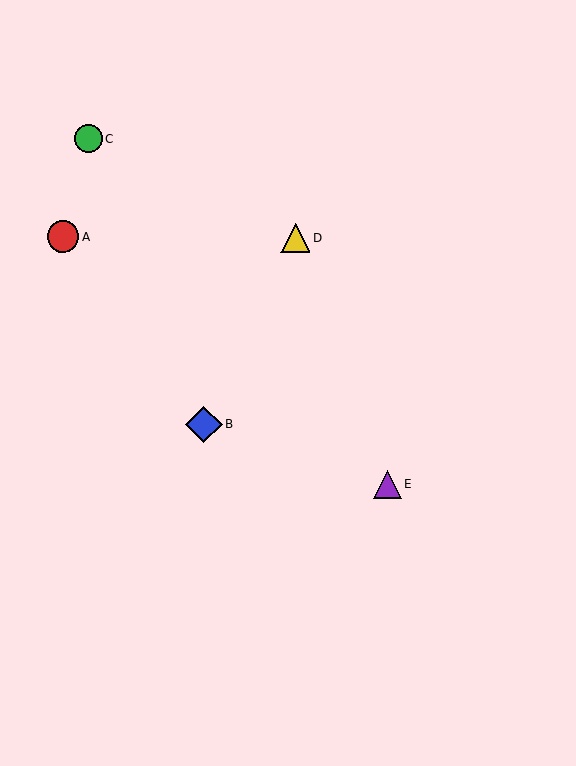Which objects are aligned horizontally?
Objects A, D are aligned horizontally.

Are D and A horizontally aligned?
Yes, both are at y≈238.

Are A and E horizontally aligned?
No, A is at y≈237 and E is at y≈485.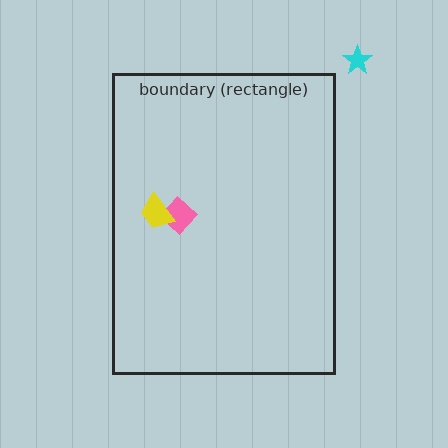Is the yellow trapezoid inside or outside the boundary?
Inside.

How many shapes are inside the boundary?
2 inside, 1 outside.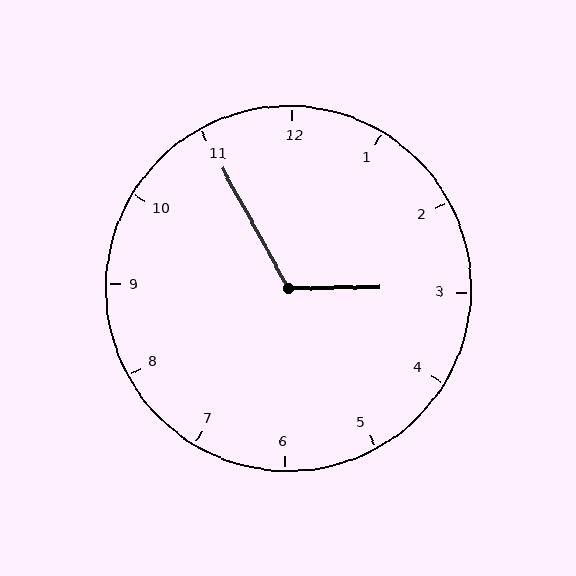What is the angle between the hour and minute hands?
Approximately 118 degrees.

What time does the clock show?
2:55.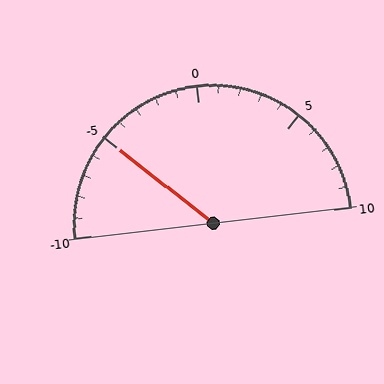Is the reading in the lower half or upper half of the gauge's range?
The reading is in the lower half of the range (-10 to 10).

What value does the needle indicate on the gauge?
The needle indicates approximately -5.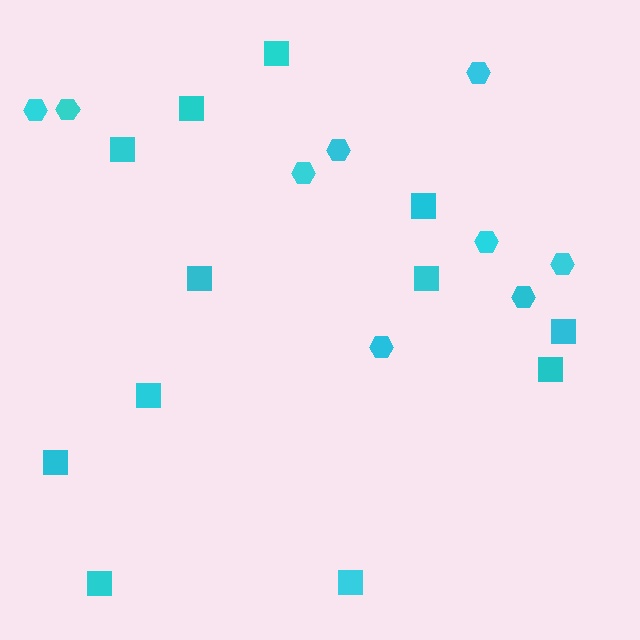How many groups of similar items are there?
There are 2 groups: one group of squares (12) and one group of hexagons (9).